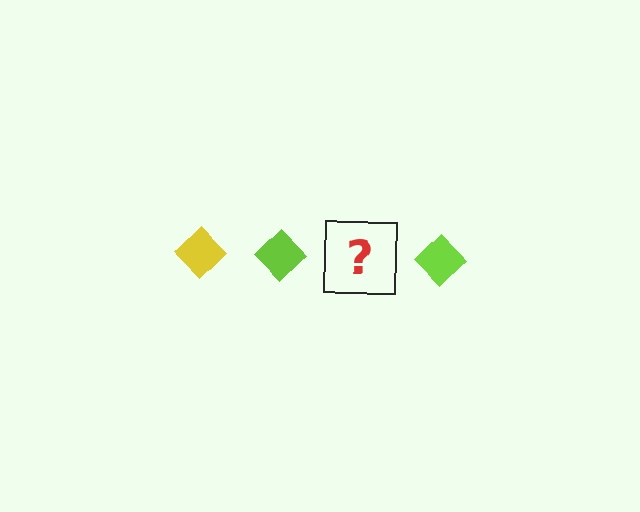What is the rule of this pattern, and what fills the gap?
The rule is that the pattern cycles through yellow, lime diamonds. The gap should be filled with a yellow diamond.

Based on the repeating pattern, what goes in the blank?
The blank should be a yellow diamond.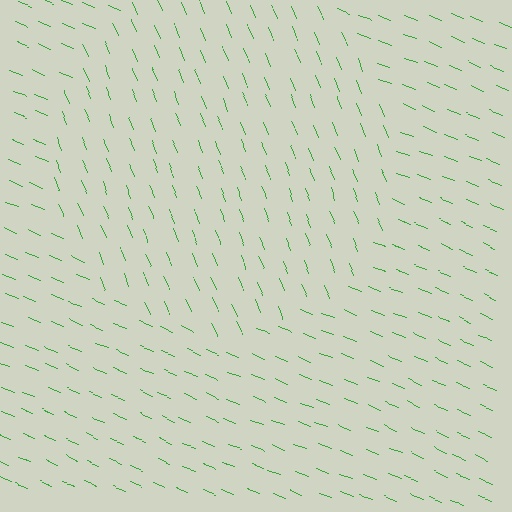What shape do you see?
I see a circle.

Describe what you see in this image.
The image is filled with small green line segments. A circle region in the image has lines oriented differently from the surrounding lines, creating a visible texture boundary.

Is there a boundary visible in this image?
Yes, there is a texture boundary formed by a change in line orientation.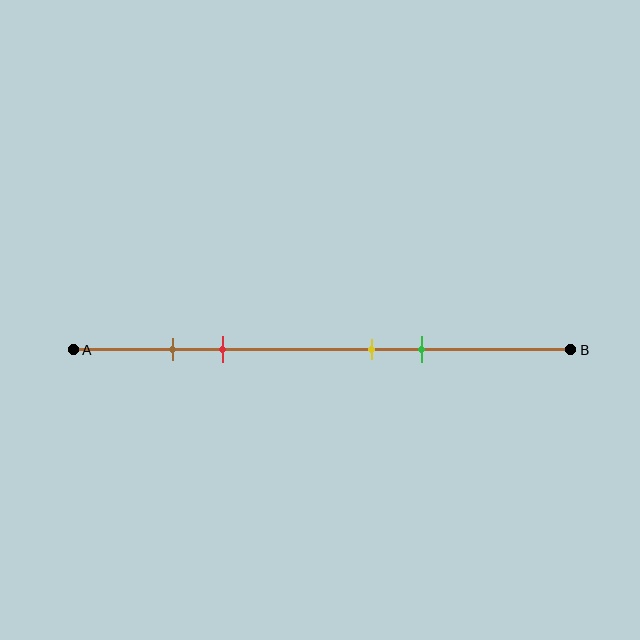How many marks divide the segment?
There are 4 marks dividing the segment.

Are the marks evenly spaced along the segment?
No, the marks are not evenly spaced.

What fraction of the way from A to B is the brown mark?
The brown mark is approximately 20% (0.2) of the way from A to B.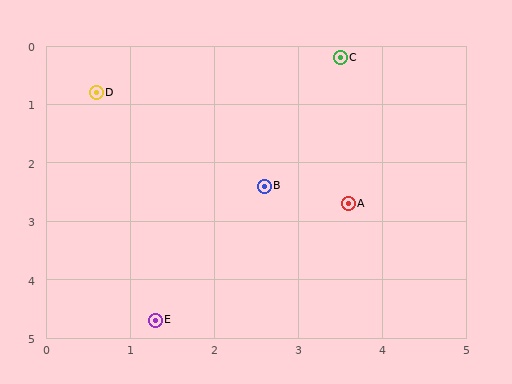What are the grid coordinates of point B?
Point B is at approximately (2.6, 2.4).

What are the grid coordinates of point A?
Point A is at approximately (3.6, 2.7).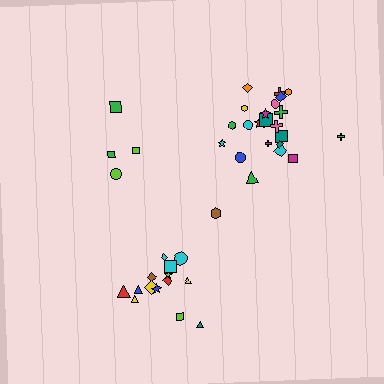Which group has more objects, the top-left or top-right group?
The top-right group.